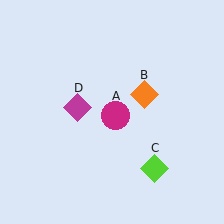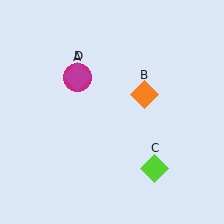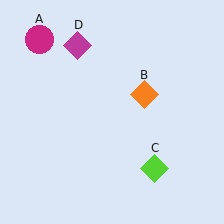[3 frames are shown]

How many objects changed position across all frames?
2 objects changed position: magenta circle (object A), magenta diamond (object D).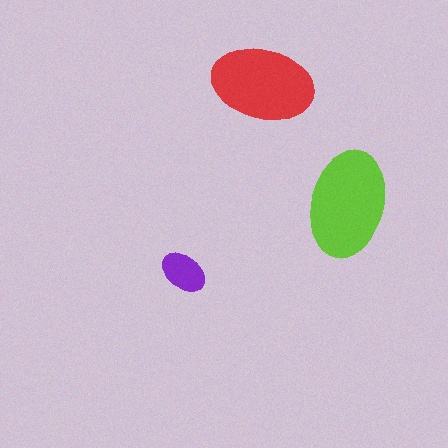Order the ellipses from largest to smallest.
the lime one, the red one, the purple one.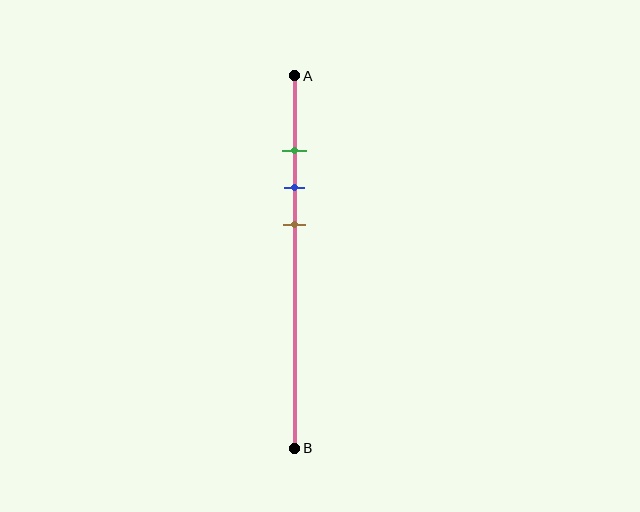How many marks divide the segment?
There are 3 marks dividing the segment.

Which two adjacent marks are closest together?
The green and blue marks are the closest adjacent pair.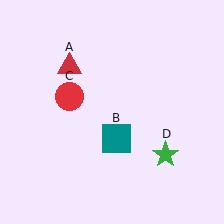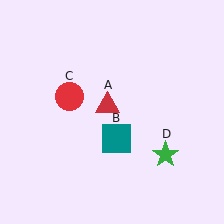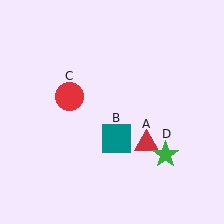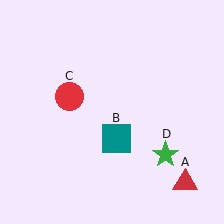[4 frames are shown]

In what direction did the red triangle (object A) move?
The red triangle (object A) moved down and to the right.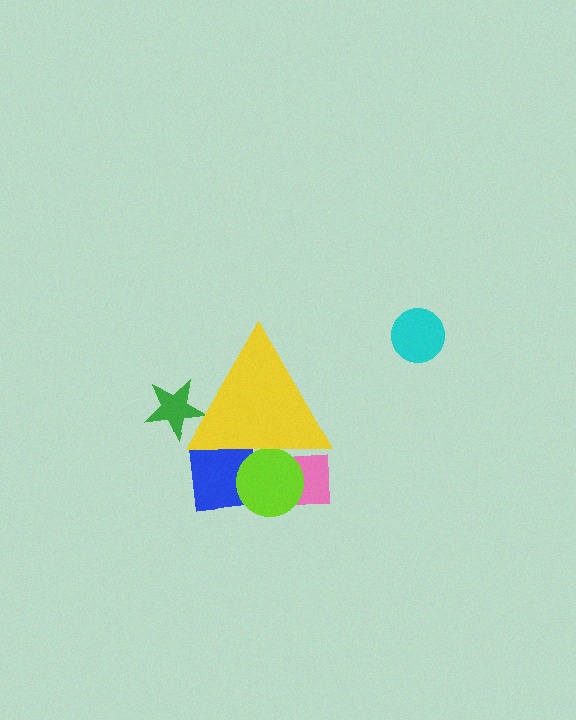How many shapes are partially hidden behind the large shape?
4 shapes are partially hidden.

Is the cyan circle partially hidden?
No, the cyan circle is fully visible.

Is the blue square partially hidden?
Yes, the blue square is partially hidden behind the yellow triangle.